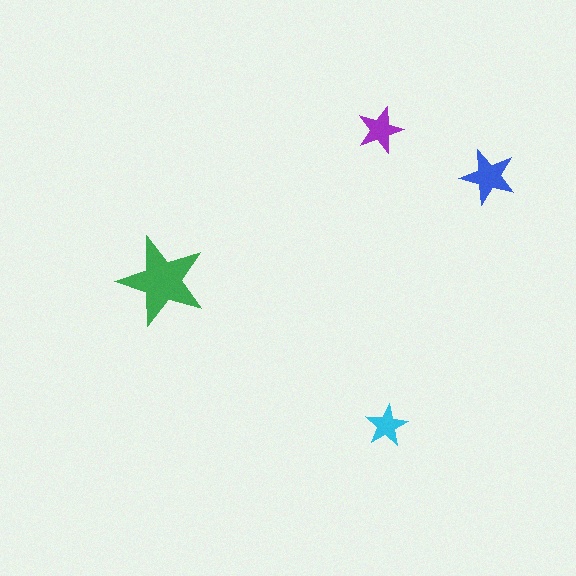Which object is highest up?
The purple star is topmost.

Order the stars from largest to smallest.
the green one, the blue one, the purple one, the cyan one.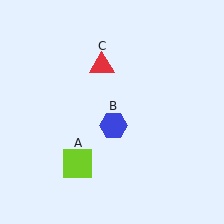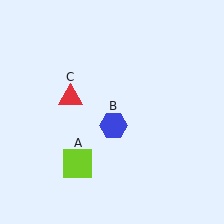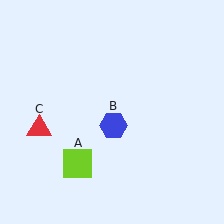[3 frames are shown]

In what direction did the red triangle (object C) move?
The red triangle (object C) moved down and to the left.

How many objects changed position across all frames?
1 object changed position: red triangle (object C).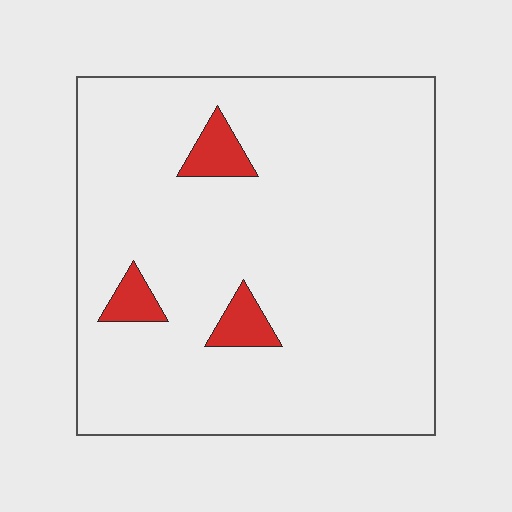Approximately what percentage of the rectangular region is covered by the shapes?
Approximately 5%.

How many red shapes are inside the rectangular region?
3.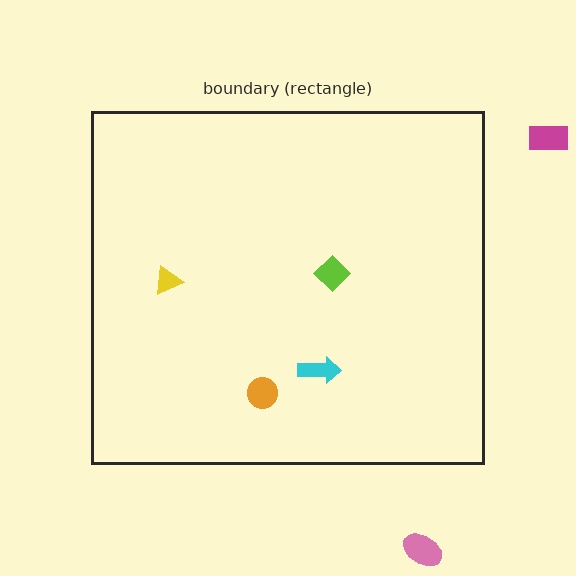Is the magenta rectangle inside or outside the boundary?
Outside.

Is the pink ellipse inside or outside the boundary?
Outside.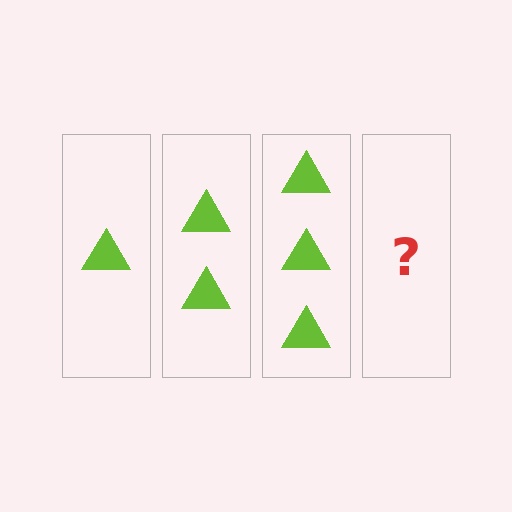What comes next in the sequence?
The next element should be 4 triangles.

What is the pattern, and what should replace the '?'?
The pattern is that each step adds one more triangle. The '?' should be 4 triangles.